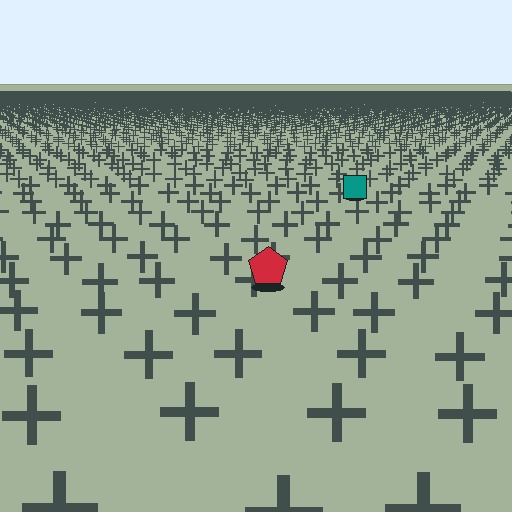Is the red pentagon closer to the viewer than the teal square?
Yes. The red pentagon is closer — you can tell from the texture gradient: the ground texture is coarser near it.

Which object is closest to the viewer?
The red pentagon is closest. The texture marks near it are larger and more spread out.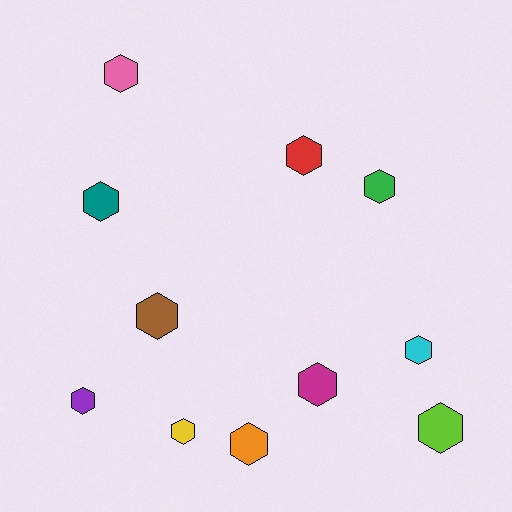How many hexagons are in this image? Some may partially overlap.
There are 11 hexagons.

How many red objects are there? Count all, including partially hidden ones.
There is 1 red object.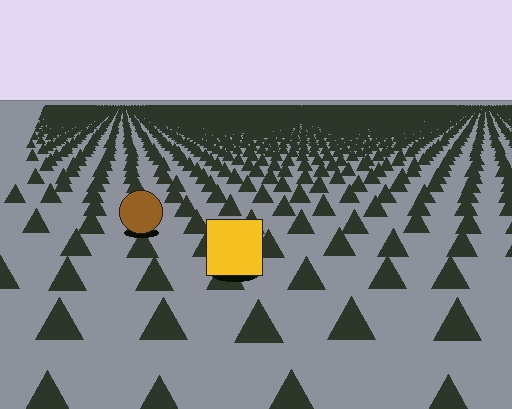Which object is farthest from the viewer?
The brown circle is farthest from the viewer. It appears smaller and the ground texture around it is denser.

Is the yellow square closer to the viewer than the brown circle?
Yes. The yellow square is closer — you can tell from the texture gradient: the ground texture is coarser near it.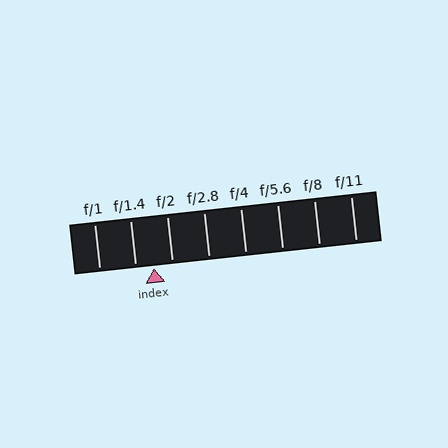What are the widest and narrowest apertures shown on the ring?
The widest aperture shown is f/1 and the narrowest is f/11.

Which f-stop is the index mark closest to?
The index mark is closest to f/1.4.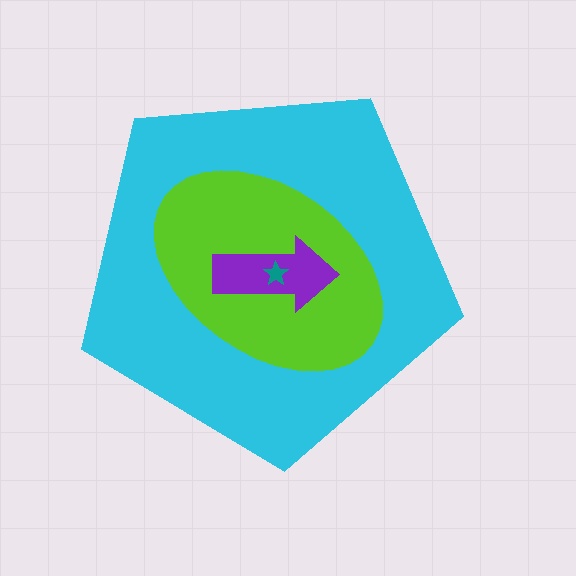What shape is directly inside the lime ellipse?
The purple arrow.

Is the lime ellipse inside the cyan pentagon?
Yes.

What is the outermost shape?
The cyan pentagon.